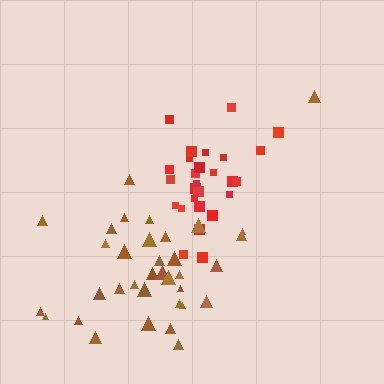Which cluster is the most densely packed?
Red.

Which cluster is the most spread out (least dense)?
Brown.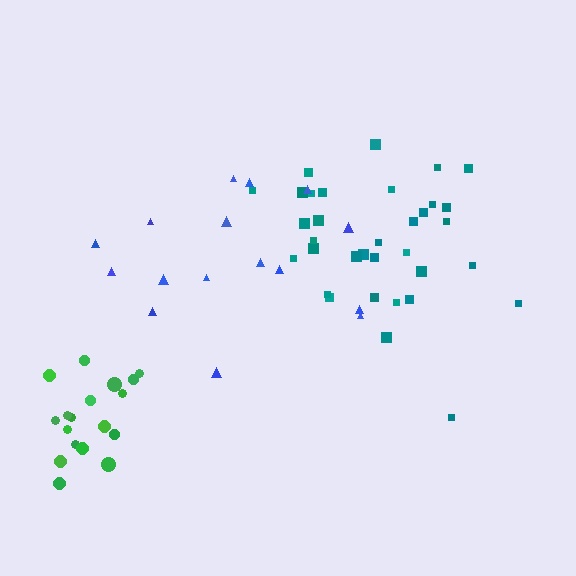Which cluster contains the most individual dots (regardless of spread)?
Teal (34).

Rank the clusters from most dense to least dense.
green, teal, blue.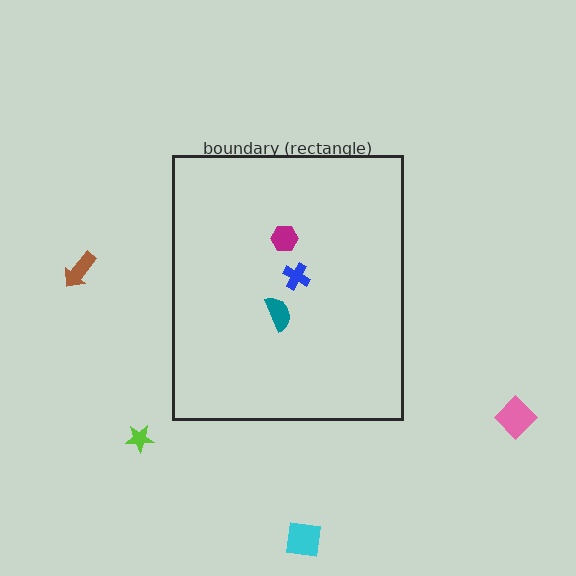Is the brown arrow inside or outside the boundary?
Outside.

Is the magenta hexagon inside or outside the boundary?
Inside.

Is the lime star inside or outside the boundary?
Outside.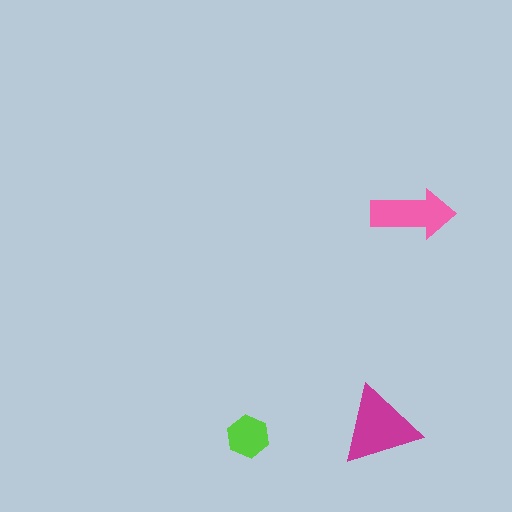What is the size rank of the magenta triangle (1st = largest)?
1st.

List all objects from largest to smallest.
The magenta triangle, the pink arrow, the lime hexagon.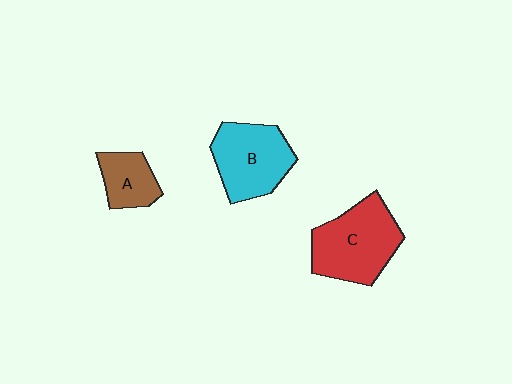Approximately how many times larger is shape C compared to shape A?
Approximately 2.0 times.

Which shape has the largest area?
Shape C (red).